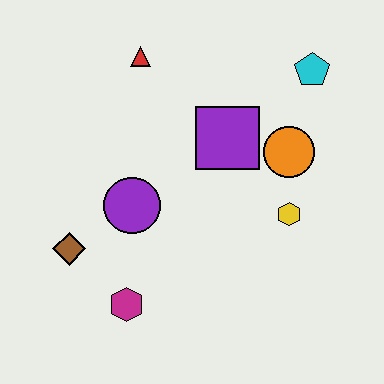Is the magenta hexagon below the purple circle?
Yes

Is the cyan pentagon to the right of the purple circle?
Yes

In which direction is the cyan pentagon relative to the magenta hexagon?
The cyan pentagon is above the magenta hexagon.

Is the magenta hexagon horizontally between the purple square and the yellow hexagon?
No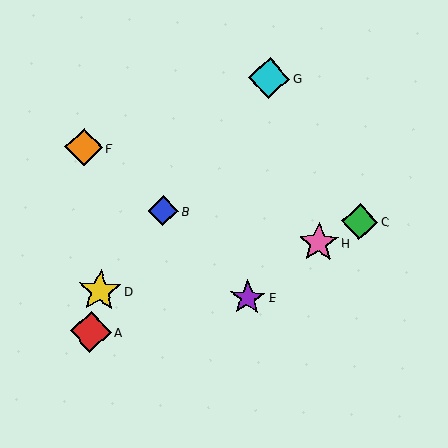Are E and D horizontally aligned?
Yes, both are at y≈298.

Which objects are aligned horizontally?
Objects D, E are aligned horizontally.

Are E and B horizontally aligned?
No, E is at y≈298 and B is at y≈211.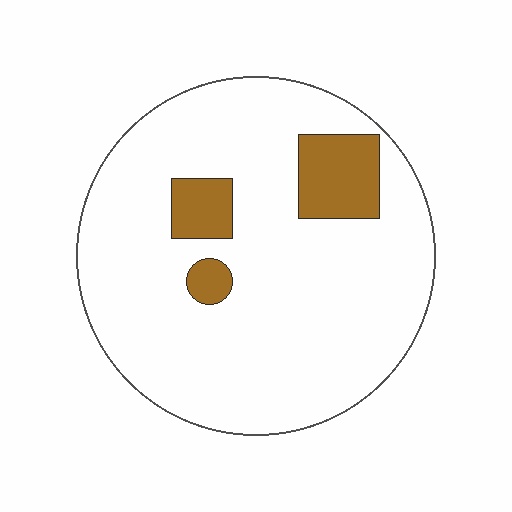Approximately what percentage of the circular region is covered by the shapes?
Approximately 10%.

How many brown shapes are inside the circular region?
3.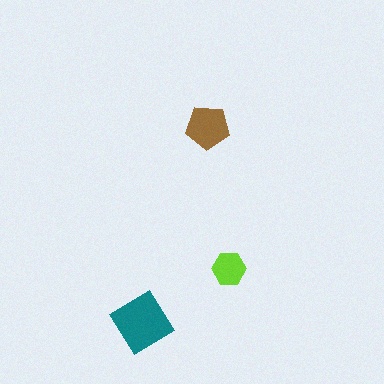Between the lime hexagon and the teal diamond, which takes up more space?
The teal diamond.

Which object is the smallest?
The lime hexagon.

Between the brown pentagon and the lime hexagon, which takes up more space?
The brown pentagon.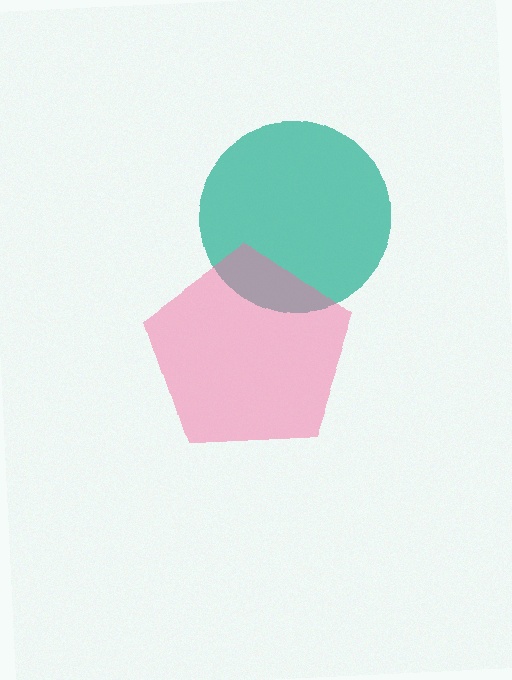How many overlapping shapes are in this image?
There are 2 overlapping shapes in the image.